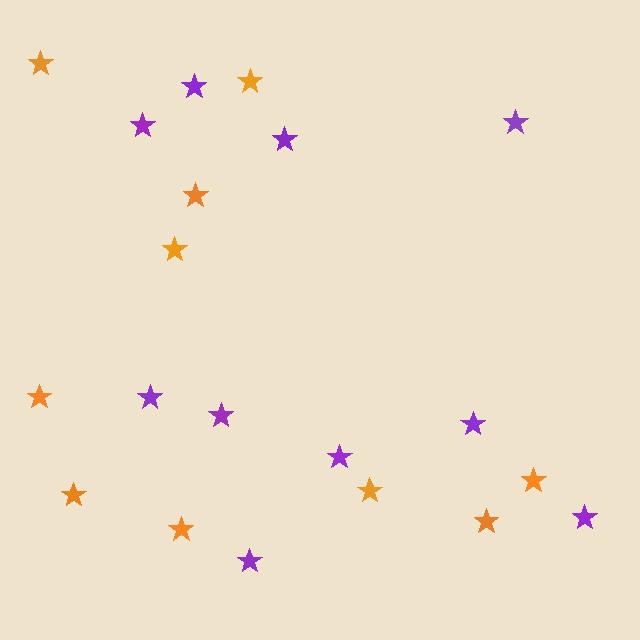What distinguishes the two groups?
There are 2 groups: one group of orange stars (10) and one group of purple stars (10).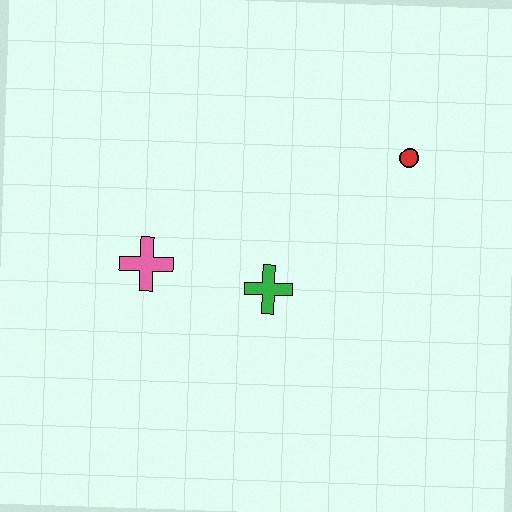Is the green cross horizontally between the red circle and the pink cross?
Yes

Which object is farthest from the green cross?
The red circle is farthest from the green cross.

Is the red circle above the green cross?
Yes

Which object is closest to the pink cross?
The green cross is closest to the pink cross.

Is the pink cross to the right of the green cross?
No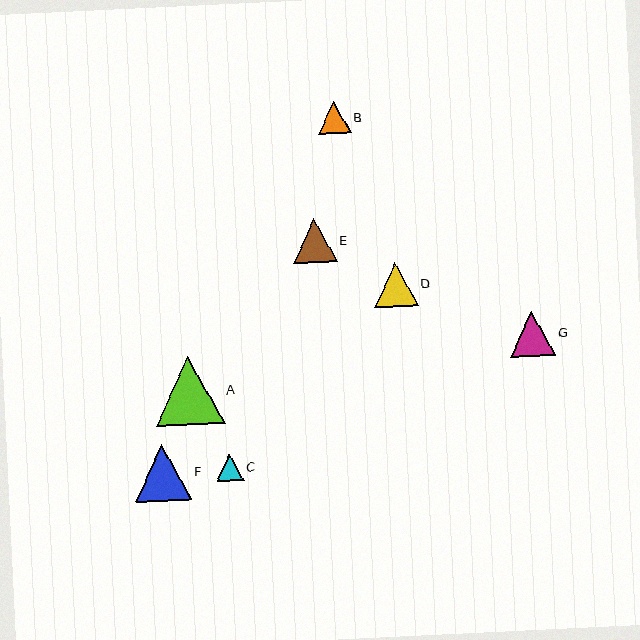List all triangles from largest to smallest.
From largest to smallest: A, F, G, D, E, B, C.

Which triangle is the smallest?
Triangle C is the smallest with a size of approximately 27 pixels.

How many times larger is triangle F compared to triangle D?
Triangle F is approximately 1.3 times the size of triangle D.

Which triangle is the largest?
Triangle A is the largest with a size of approximately 68 pixels.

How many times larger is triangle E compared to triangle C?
Triangle E is approximately 1.6 times the size of triangle C.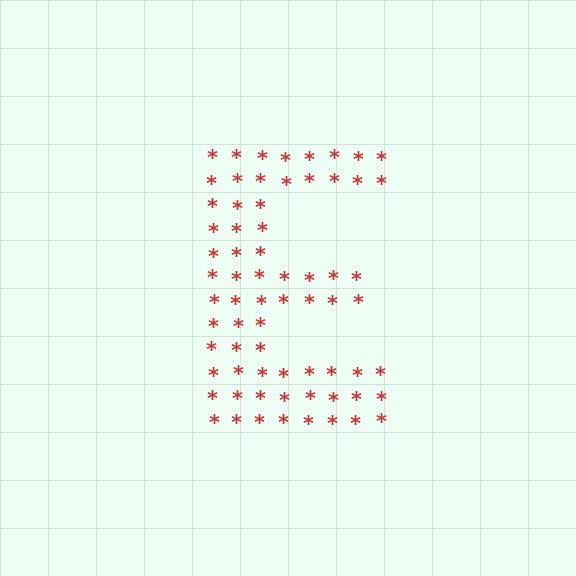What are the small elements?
The small elements are asterisks.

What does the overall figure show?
The overall figure shows the letter E.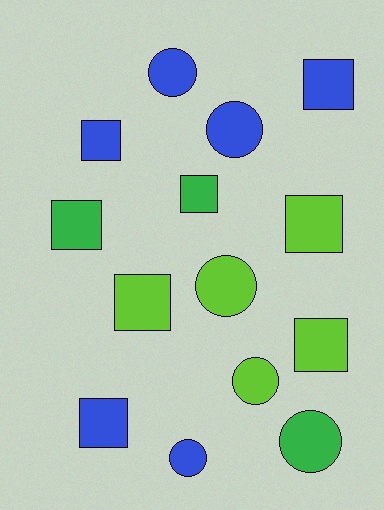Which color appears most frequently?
Blue, with 6 objects.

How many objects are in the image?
There are 14 objects.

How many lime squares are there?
There are 3 lime squares.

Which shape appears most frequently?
Square, with 8 objects.